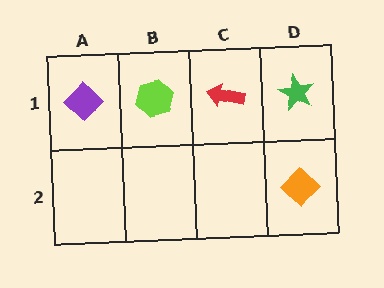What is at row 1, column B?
A lime hexagon.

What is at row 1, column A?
A purple diamond.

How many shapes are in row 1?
4 shapes.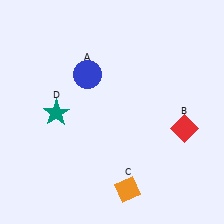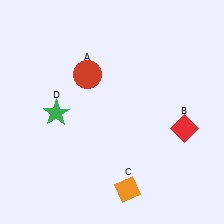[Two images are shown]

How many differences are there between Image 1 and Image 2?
There are 2 differences between the two images.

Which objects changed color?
A changed from blue to red. D changed from teal to green.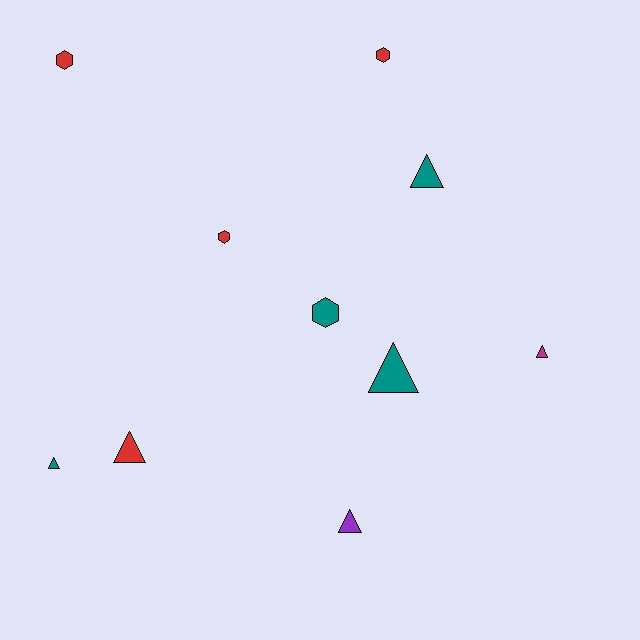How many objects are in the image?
There are 10 objects.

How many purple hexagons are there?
There are no purple hexagons.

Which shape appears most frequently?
Triangle, with 6 objects.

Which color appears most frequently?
Teal, with 4 objects.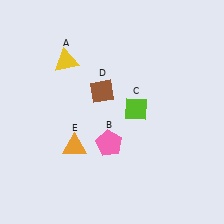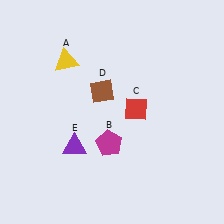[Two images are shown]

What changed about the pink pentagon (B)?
In Image 1, B is pink. In Image 2, it changed to magenta.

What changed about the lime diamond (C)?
In Image 1, C is lime. In Image 2, it changed to red.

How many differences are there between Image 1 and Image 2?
There are 3 differences between the two images.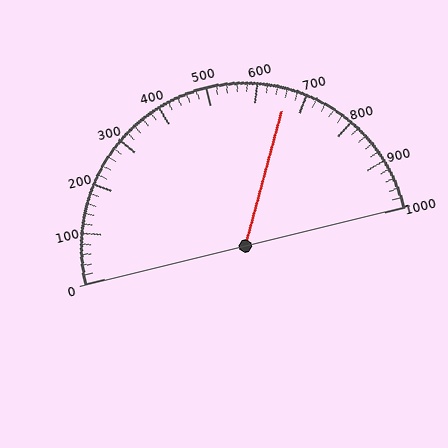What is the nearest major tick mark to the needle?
The nearest major tick mark is 700.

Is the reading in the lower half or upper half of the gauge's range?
The reading is in the upper half of the range (0 to 1000).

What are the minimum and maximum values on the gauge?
The gauge ranges from 0 to 1000.